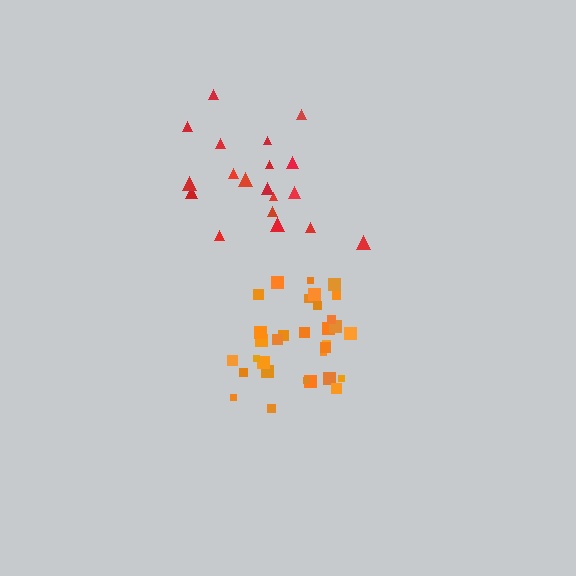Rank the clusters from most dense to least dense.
orange, red.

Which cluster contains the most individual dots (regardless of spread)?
Orange (32).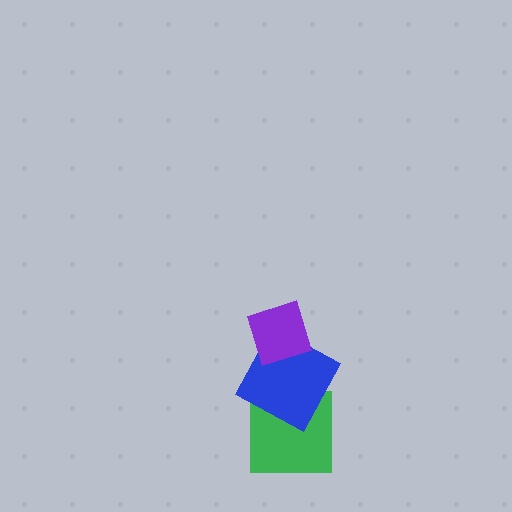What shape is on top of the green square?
The blue square is on top of the green square.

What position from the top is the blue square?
The blue square is 2nd from the top.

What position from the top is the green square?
The green square is 3rd from the top.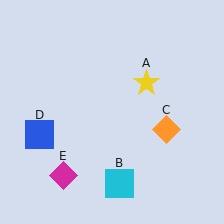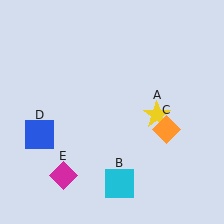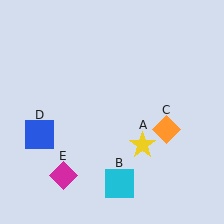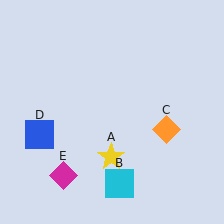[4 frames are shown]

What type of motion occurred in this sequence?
The yellow star (object A) rotated clockwise around the center of the scene.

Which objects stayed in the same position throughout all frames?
Cyan square (object B) and orange diamond (object C) and blue square (object D) and magenta diamond (object E) remained stationary.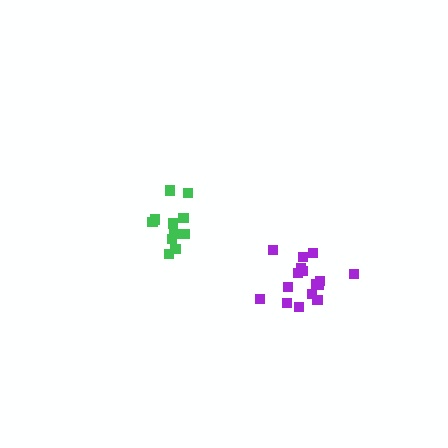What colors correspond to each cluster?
The clusters are colored: purple, green.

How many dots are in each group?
Group 1: 16 dots, Group 2: 12 dots (28 total).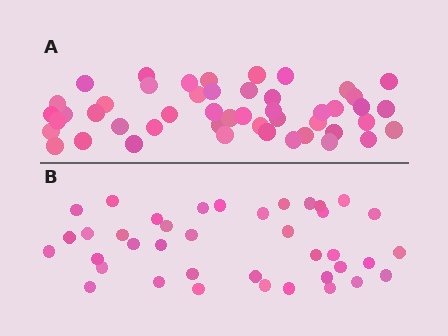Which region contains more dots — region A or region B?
Region A (the top region) has more dots.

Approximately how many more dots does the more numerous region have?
Region A has roughly 8 or so more dots than region B.